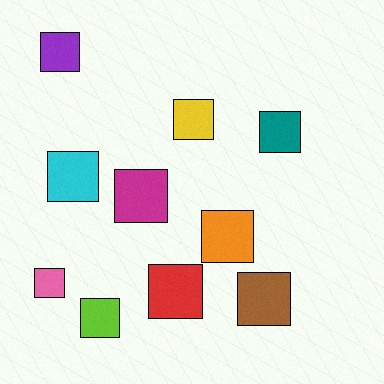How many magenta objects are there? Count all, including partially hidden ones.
There is 1 magenta object.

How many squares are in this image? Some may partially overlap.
There are 10 squares.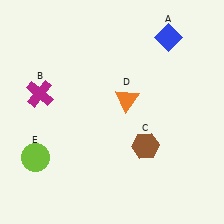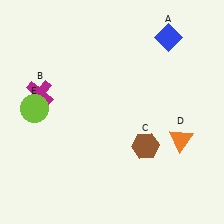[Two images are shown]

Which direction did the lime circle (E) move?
The lime circle (E) moved up.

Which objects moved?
The objects that moved are: the orange triangle (D), the lime circle (E).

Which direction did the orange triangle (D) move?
The orange triangle (D) moved right.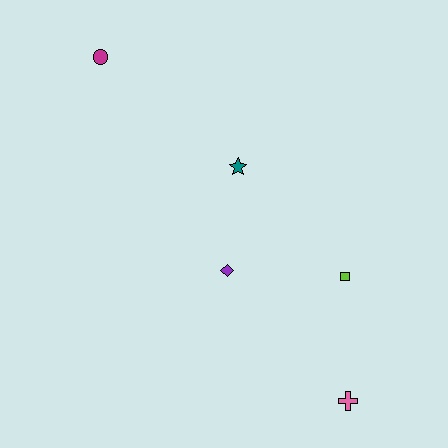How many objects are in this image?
There are 5 objects.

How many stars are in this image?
There is 1 star.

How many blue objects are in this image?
There are no blue objects.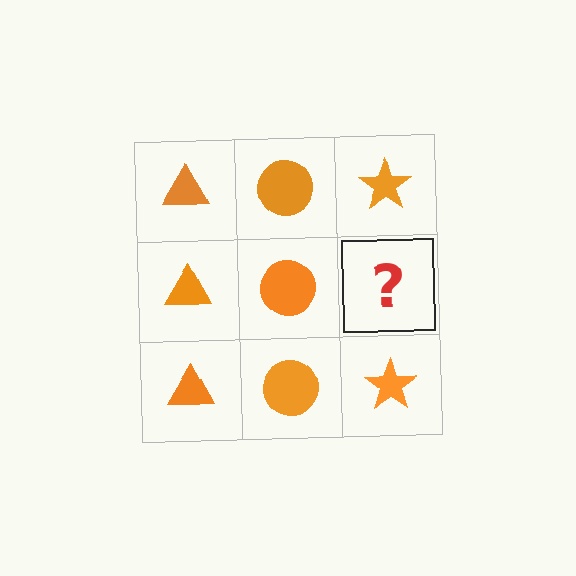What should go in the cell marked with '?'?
The missing cell should contain an orange star.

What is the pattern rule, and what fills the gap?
The rule is that each column has a consistent shape. The gap should be filled with an orange star.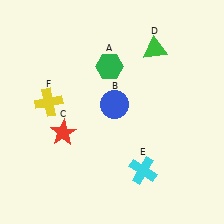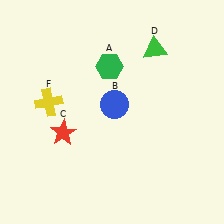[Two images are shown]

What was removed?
The cyan cross (E) was removed in Image 2.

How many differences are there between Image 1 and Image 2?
There is 1 difference between the two images.